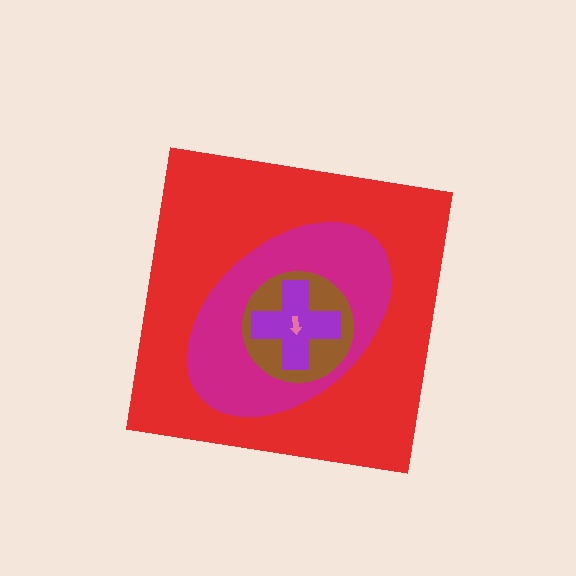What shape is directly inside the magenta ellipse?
The brown circle.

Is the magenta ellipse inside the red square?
Yes.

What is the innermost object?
The pink arrow.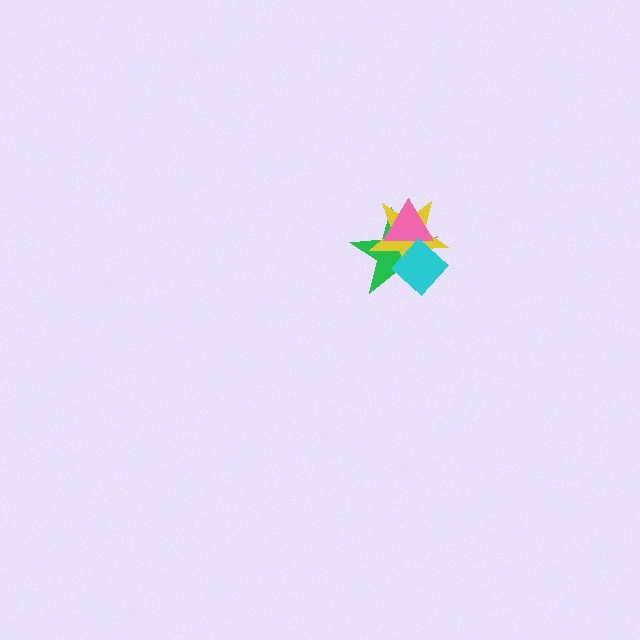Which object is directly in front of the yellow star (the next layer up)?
The pink triangle is directly in front of the yellow star.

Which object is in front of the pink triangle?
The cyan diamond is in front of the pink triangle.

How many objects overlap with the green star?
3 objects overlap with the green star.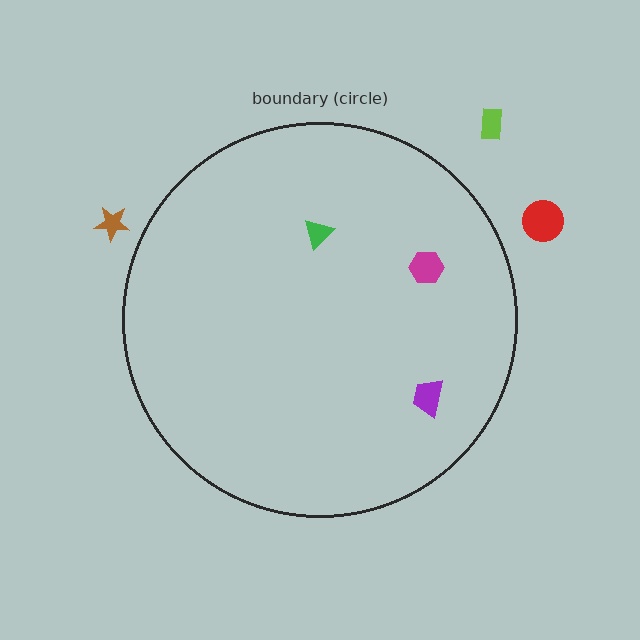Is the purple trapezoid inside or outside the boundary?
Inside.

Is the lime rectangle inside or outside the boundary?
Outside.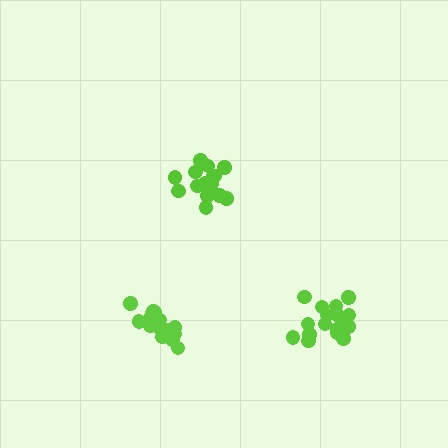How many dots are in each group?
Group 1: 17 dots, Group 2: 15 dots, Group 3: 17 dots (49 total).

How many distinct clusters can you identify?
There are 3 distinct clusters.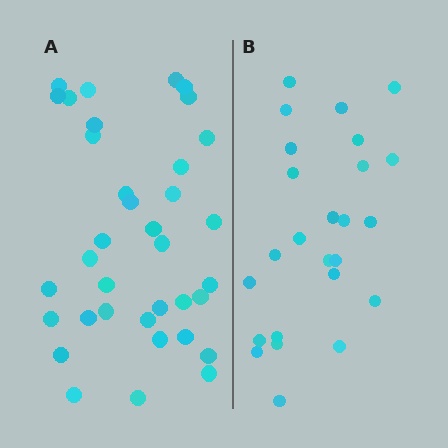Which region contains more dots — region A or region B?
Region A (the left region) has more dots.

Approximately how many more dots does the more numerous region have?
Region A has roughly 12 or so more dots than region B.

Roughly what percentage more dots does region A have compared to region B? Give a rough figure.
About 45% more.